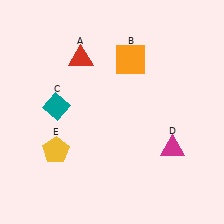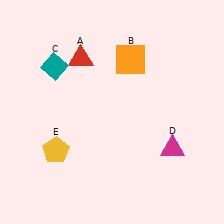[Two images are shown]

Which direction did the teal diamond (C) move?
The teal diamond (C) moved up.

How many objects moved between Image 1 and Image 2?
1 object moved between the two images.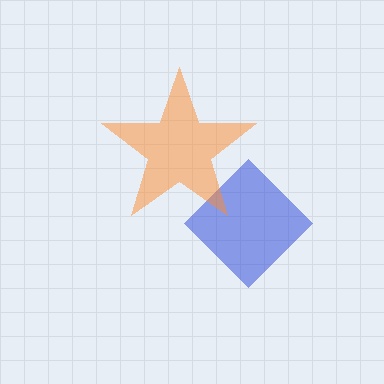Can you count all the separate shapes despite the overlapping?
Yes, there are 2 separate shapes.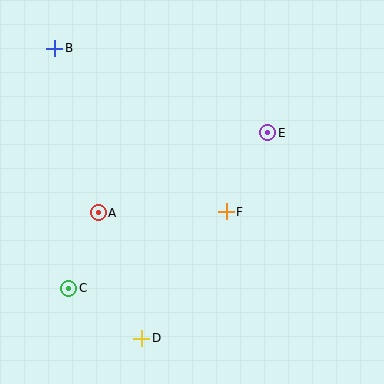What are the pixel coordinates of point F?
Point F is at (226, 212).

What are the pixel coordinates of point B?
Point B is at (55, 48).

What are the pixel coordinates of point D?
Point D is at (142, 338).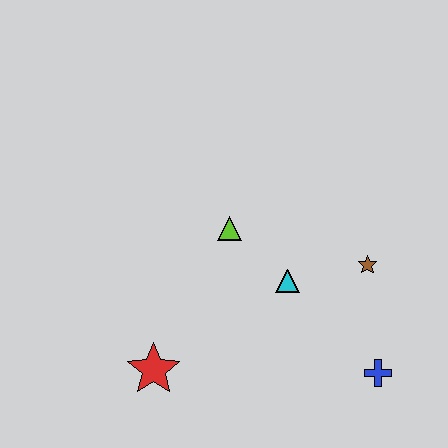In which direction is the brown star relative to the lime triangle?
The brown star is to the right of the lime triangle.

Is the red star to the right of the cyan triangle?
No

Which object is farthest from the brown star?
The red star is farthest from the brown star.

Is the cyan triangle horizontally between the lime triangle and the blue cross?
Yes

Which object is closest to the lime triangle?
The cyan triangle is closest to the lime triangle.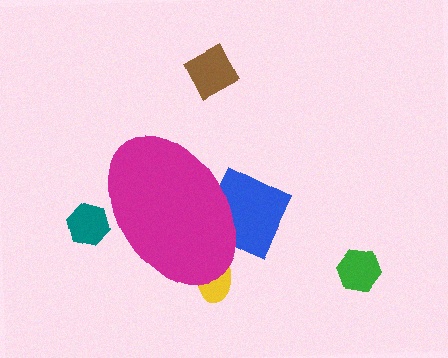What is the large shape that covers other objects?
A magenta ellipse.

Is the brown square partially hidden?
No, the brown square is fully visible.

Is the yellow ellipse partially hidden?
Yes, the yellow ellipse is partially hidden behind the magenta ellipse.